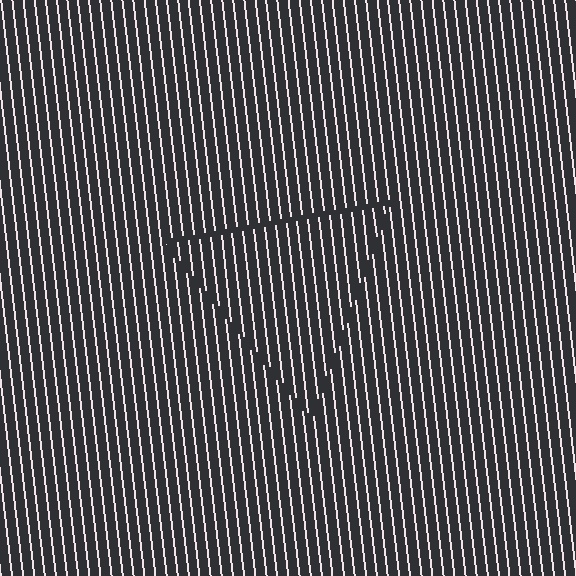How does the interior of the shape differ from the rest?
The interior of the shape contains the same grating, shifted by half a period — the contour is defined by the phase discontinuity where line-ends from the inner and outer gratings abut.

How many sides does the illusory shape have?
3 sides — the line-ends trace a triangle.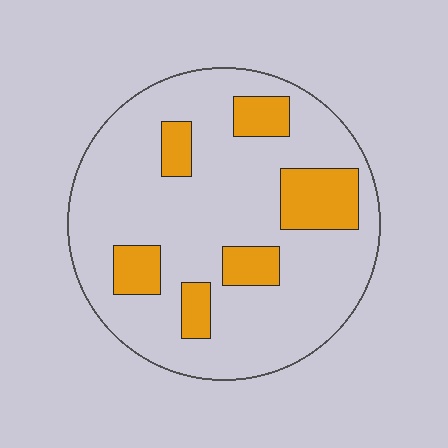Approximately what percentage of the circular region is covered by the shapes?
Approximately 20%.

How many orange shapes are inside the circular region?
6.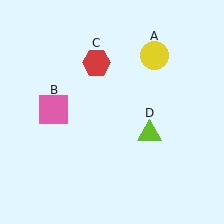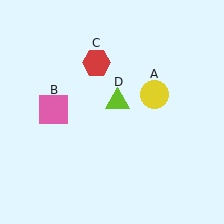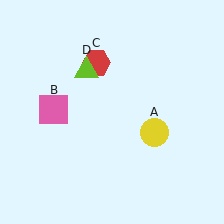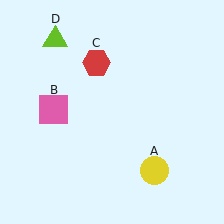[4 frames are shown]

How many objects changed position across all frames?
2 objects changed position: yellow circle (object A), lime triangle (object D).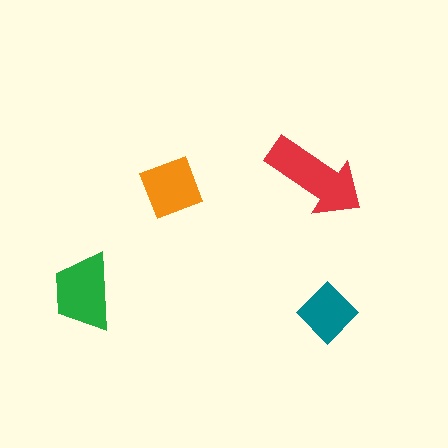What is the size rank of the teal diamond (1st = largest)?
4th.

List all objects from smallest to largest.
The teal diamond, the orange square, the green trapezoid, the red arrow.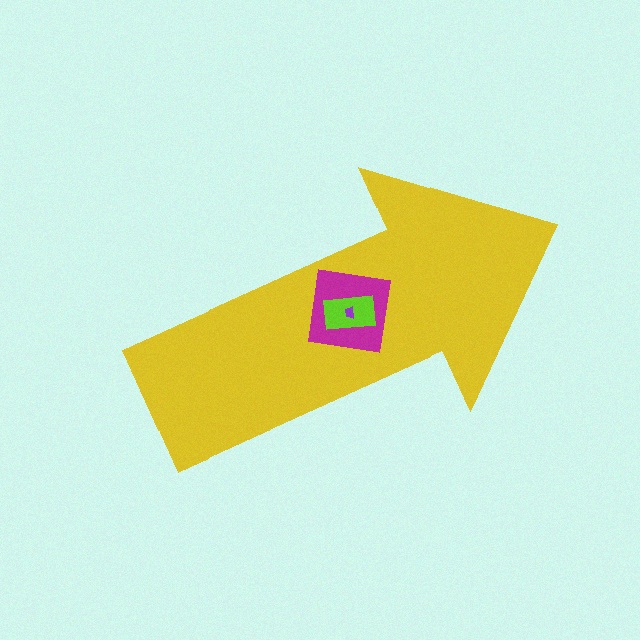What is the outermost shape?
The yellow arrow.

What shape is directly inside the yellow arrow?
The magenta square.